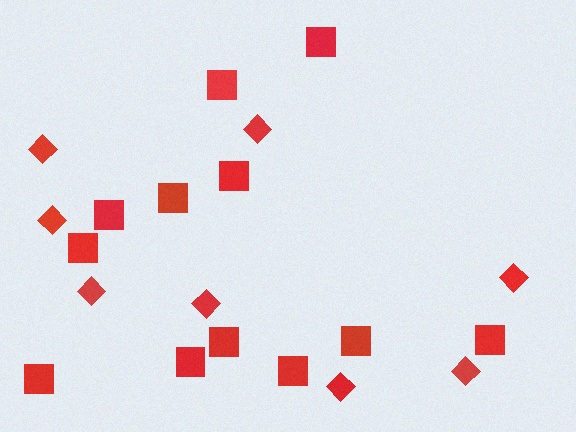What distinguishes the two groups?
There are 2 groups: one group of diamonds (8) and one group of squares (12).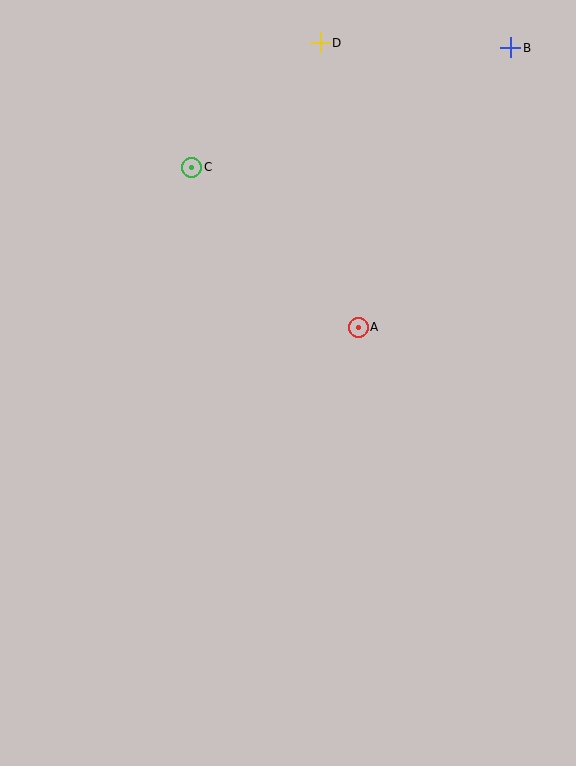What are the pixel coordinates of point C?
Point C is at (192, 167).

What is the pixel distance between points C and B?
The distance between C and B is 340 pixels.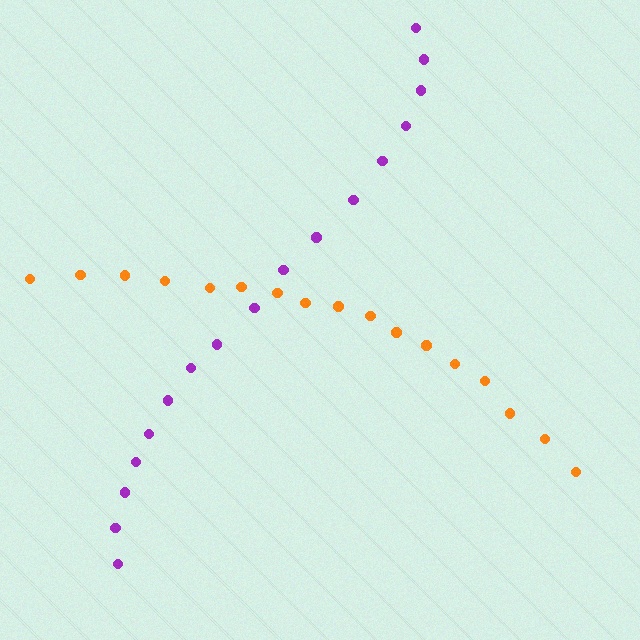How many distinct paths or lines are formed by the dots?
There are 2 distinct paths.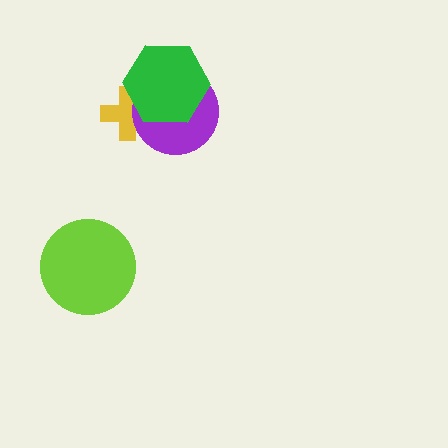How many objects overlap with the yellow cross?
2 objects overlap with the yellow cross.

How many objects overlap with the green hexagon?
2 objects overlap with the green hexagon.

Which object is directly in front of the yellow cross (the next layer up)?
The purple circle is directly in front of the yellow cross.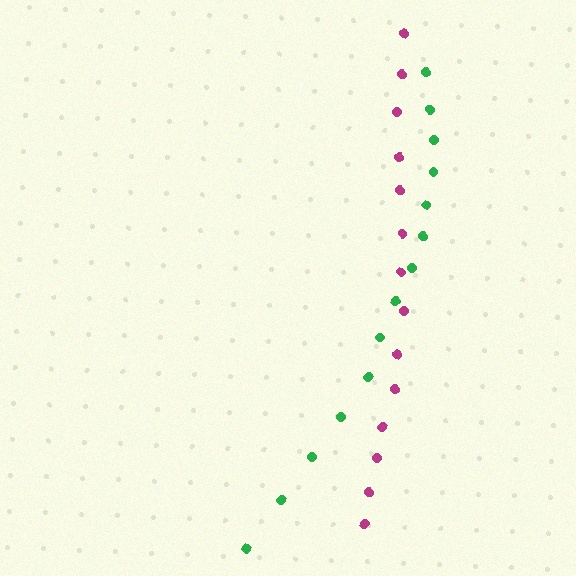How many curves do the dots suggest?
There are 2 distinct paths.